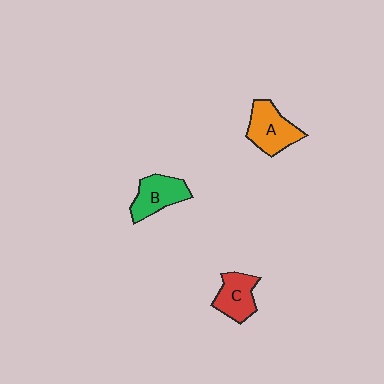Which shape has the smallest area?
Shape C (red).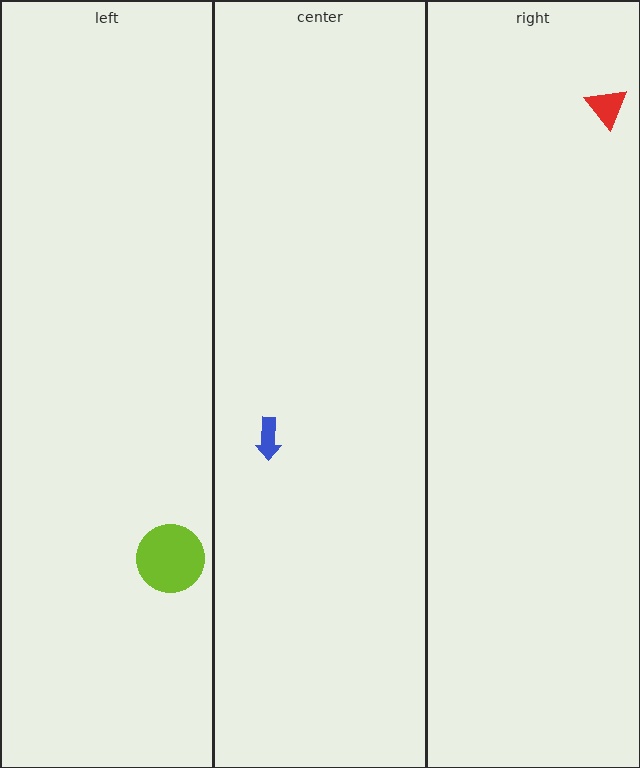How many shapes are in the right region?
1.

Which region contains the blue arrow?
The center region.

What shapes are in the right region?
The red triangle.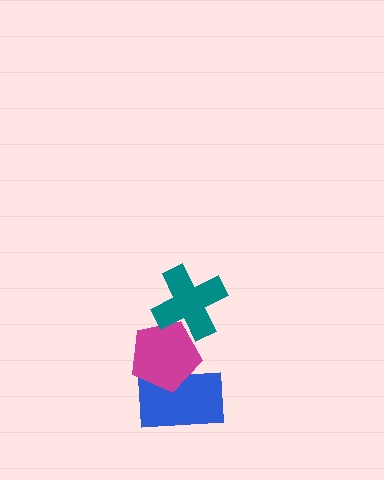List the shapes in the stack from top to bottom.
From top to bottom: the teal cross, the magenta pentagon, the blue rectangle.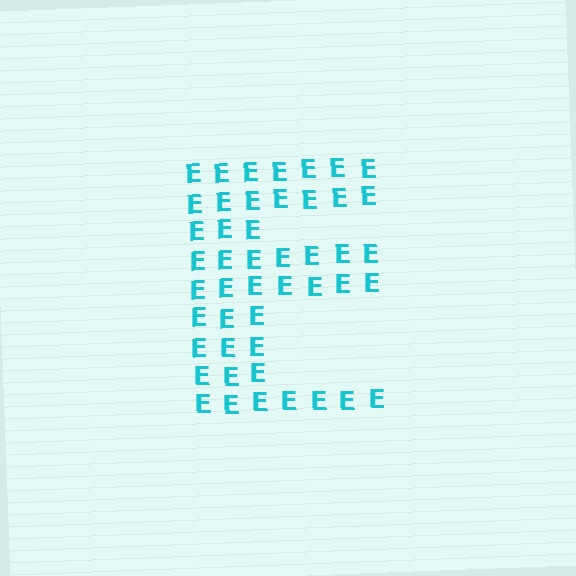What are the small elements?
The small elements are letter E's.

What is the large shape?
The large shape is the letter E.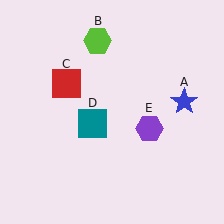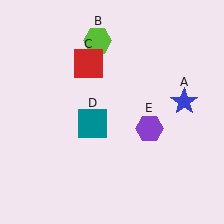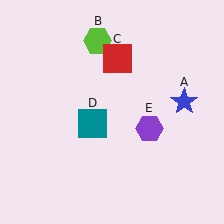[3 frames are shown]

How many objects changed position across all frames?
1 object changed position: red square (object C).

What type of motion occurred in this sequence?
The red square (object C) rotated clockwise around the center of the scene.